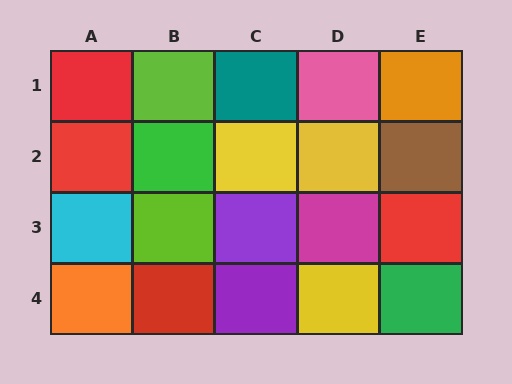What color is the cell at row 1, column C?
Teal.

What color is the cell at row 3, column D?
Magenta.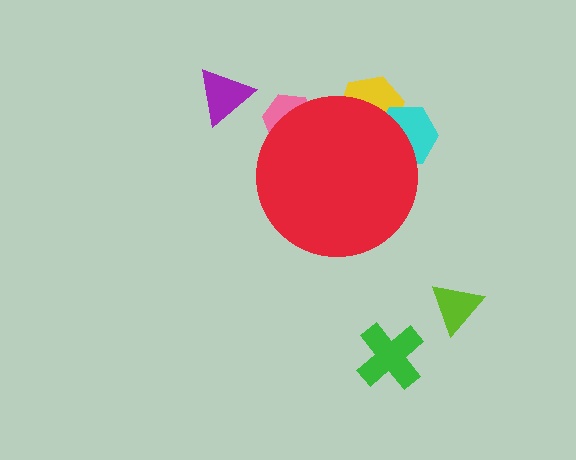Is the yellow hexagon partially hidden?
Yes, the yellow hexagon is partially hidden behind the red circle.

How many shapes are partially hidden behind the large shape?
3 shapes are partially hidden.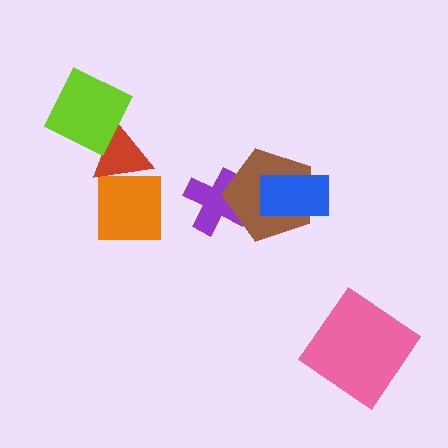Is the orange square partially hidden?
Yes, it is partially covered by another shape.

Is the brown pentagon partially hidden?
Yes, it is partially covered by another shape.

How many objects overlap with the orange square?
1 object overlaps with the orange square.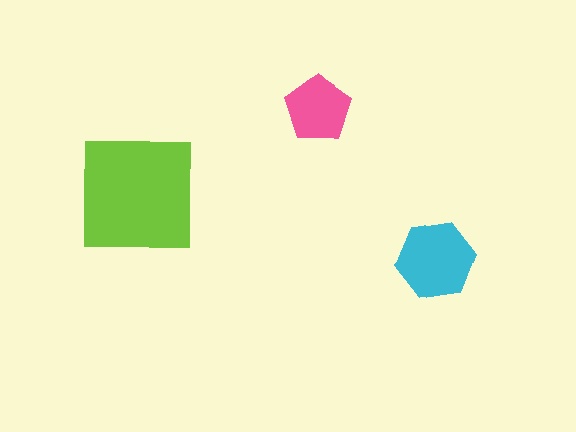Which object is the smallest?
The pink pentagon.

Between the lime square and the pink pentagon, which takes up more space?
The lime square.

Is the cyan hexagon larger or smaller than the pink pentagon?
Larger.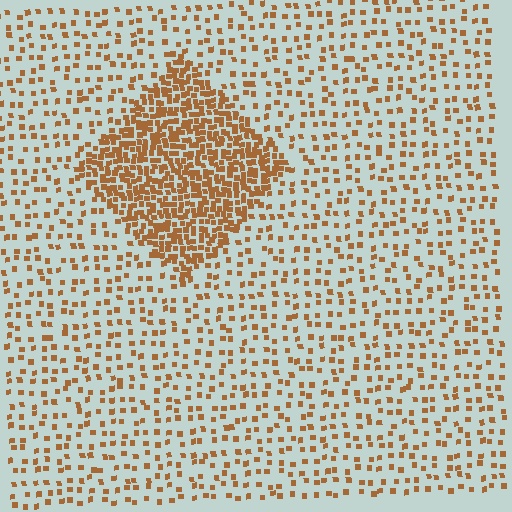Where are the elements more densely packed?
The elements are more densely packed inside the diamond boundary.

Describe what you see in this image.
The image contains small brown elements arranged at two different densities. A diamond-shaped region is visible where the elements are more densely packed than the surrounding area.